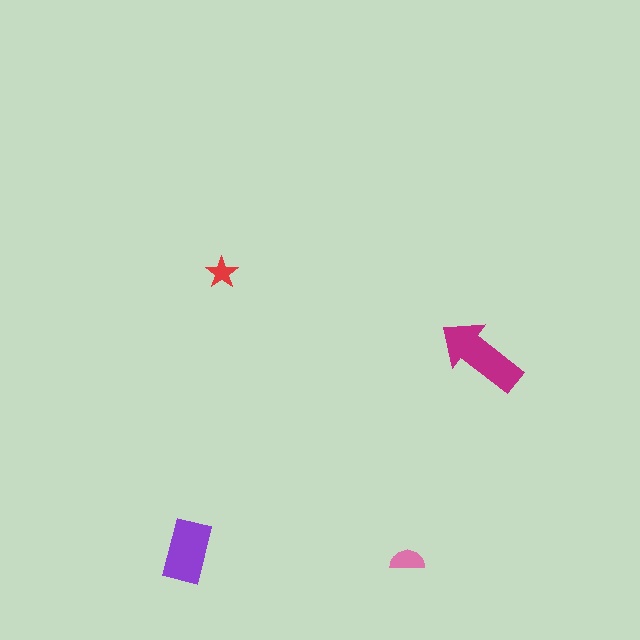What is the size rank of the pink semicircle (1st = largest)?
3rd.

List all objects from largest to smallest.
The magenta arrow, the purple rectangle, the pink semicircle, the red star.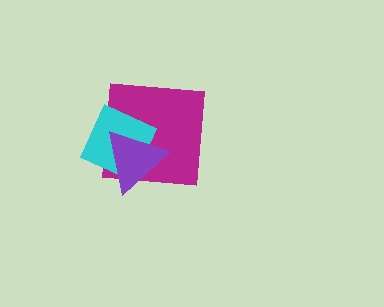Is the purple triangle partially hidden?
No, no other shape covers it.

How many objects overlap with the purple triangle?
2 objects overlap with the purple triangle.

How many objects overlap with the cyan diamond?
2 objects overlap with the cyan diamond.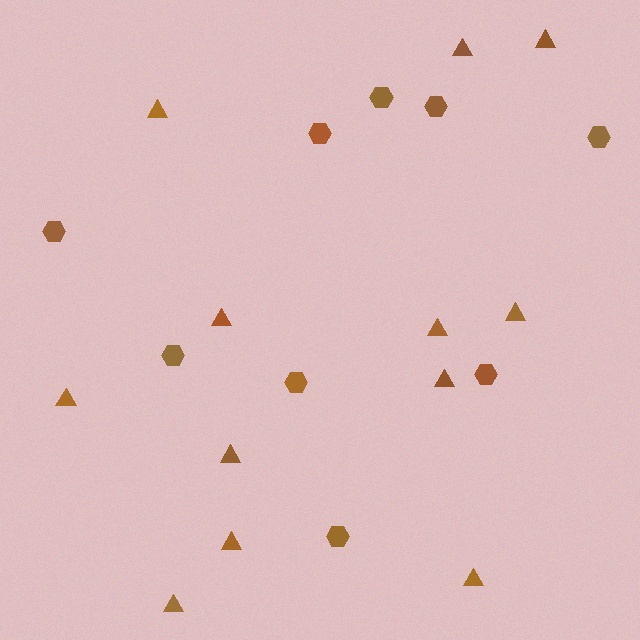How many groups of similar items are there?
There are 2 groups: one group of triangles (12) and one group of hexagons (9).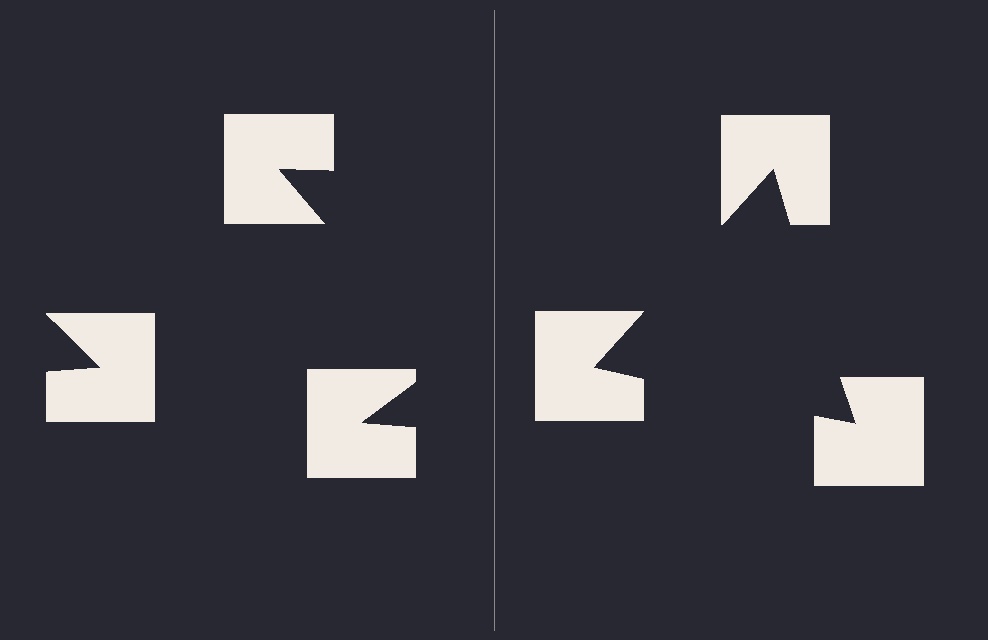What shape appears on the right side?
An illusory triangle.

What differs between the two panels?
The notched squares are positioned identically on both sides; only the wedge orientations differ. On the right they align to a triangle; on the left they are misaligned.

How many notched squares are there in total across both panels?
6 — 3 on each side.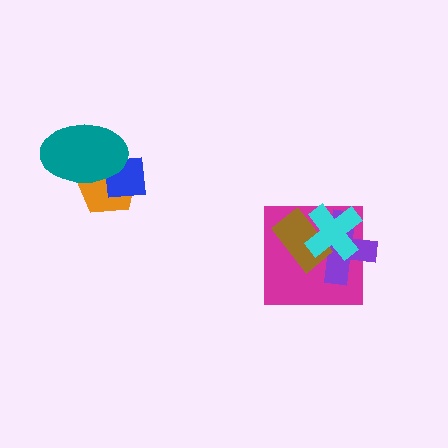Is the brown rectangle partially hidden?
Yes, it is partially covered by another shape.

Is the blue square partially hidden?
Yes, it is partially covered by another shape.